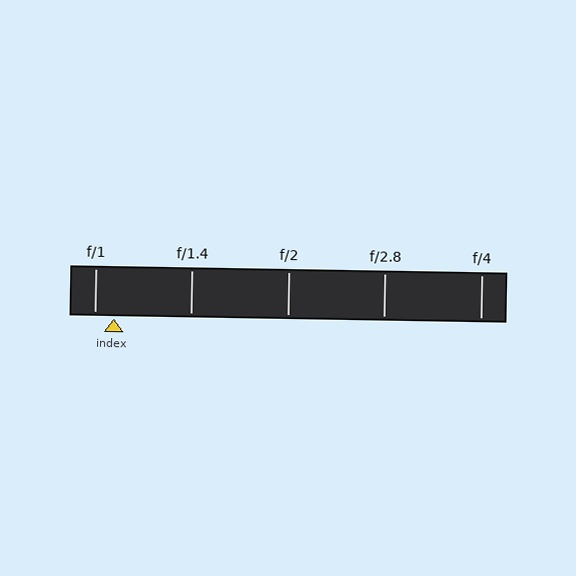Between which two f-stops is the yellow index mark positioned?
The index mark is between f/1 and f/1.4.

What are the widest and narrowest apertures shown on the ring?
The widest aperture shown is f/1 and the narrowest is f/4.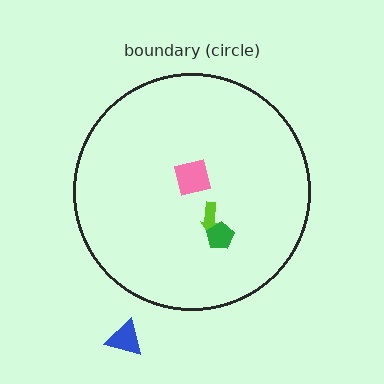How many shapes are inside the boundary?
3 inside, 1 outside.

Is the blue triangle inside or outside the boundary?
Outside.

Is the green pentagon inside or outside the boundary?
Inside.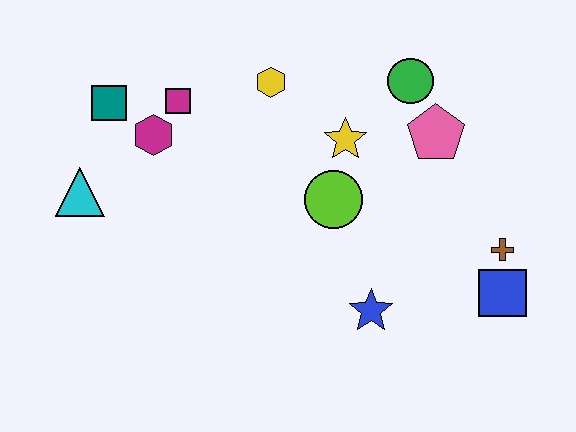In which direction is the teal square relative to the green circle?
The teal square is to the left of the green circle.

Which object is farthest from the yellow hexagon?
The blue square is farthest from the yellow hexagon.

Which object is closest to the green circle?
The pink pentagon is closest to the green circle.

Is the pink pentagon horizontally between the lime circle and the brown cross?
Yes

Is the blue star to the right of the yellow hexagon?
Yes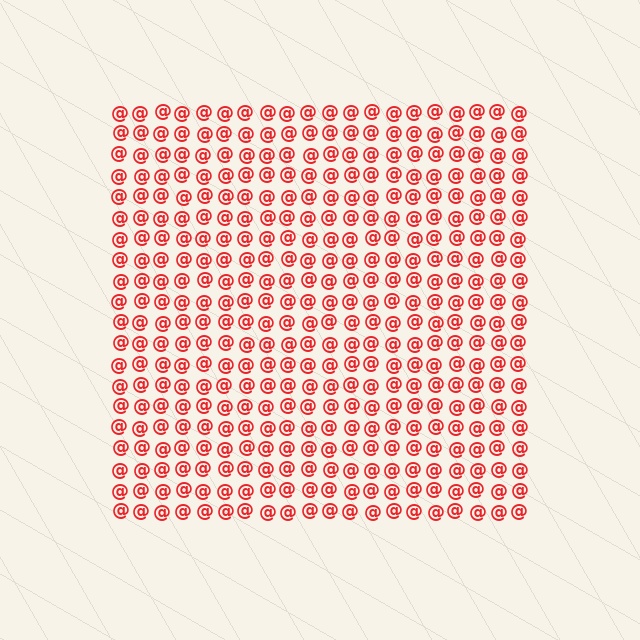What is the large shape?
The large shape is a square.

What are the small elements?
The small elements are at signs.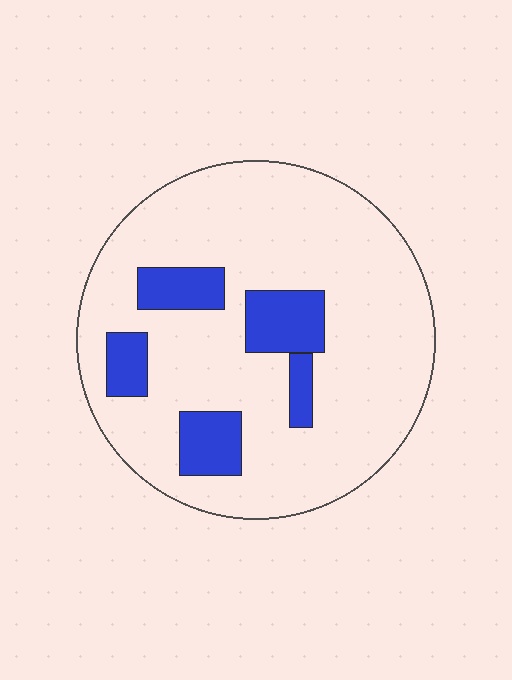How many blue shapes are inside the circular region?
5.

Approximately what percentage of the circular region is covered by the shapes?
Approximately 15%.